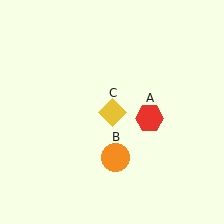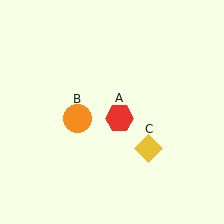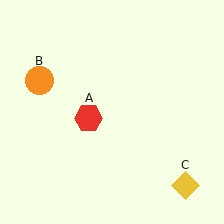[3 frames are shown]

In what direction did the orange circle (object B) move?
The orange circle (object B) moved up and to the left.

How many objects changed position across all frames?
3 objects changed position: red hexagon (object A), orange circle (object B), yellow diamond (object C).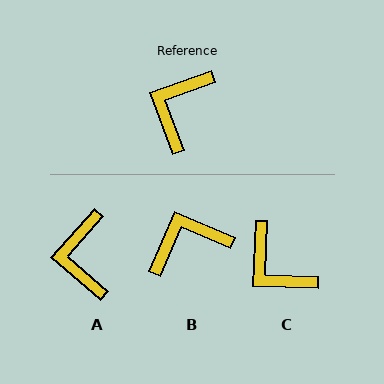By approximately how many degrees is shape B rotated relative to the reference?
Approximately 43 degrees clockwise.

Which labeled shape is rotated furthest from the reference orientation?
C, about 68 degrees away.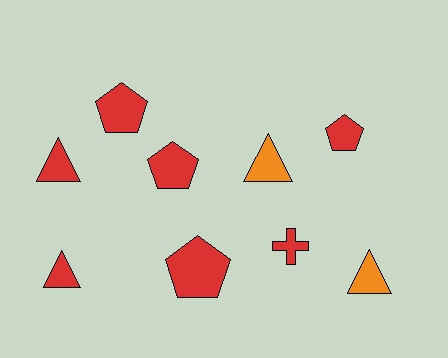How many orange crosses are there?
There are no orange crosses.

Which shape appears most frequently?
Triangle, with 4 objects.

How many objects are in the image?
There are 9 objects.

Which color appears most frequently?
Red, with 7 objects.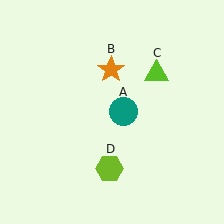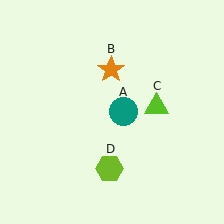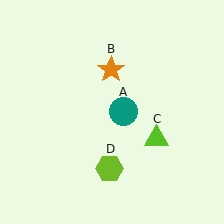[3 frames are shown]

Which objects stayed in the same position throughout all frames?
Teal circle (object A) and orange star (object B) and lime hexagon (object D) remained stationary.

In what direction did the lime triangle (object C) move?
The lime triangle (object C) moved down.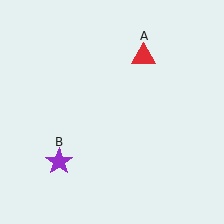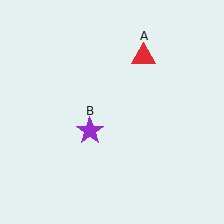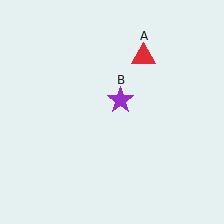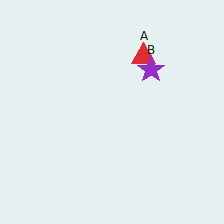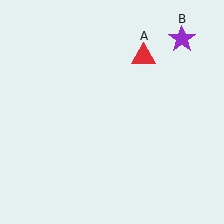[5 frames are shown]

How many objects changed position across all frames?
1 object changed position: purple star (object B).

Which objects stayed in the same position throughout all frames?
Red triangle (object A) remained stationary.